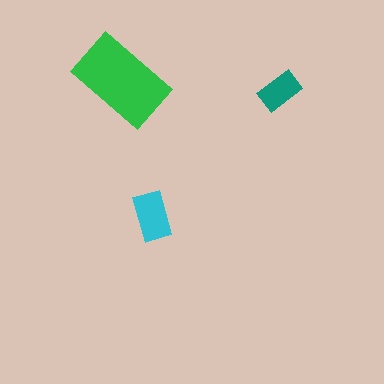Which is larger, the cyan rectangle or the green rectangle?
The green one.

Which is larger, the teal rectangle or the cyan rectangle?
The cyan one.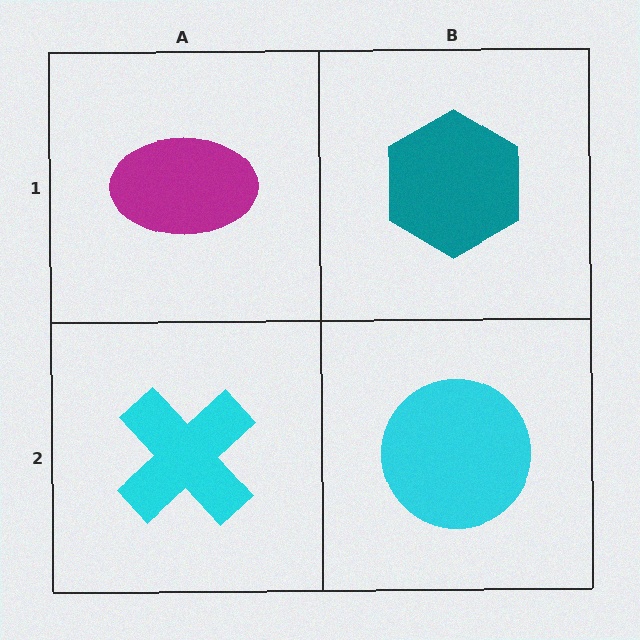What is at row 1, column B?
A teal hexagon.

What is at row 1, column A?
A magenta ellipse.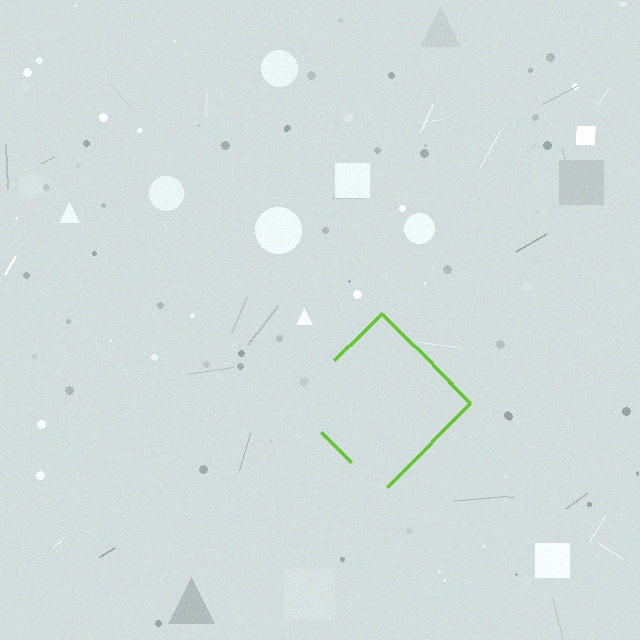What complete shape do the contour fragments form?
The contour fragments form a diamond.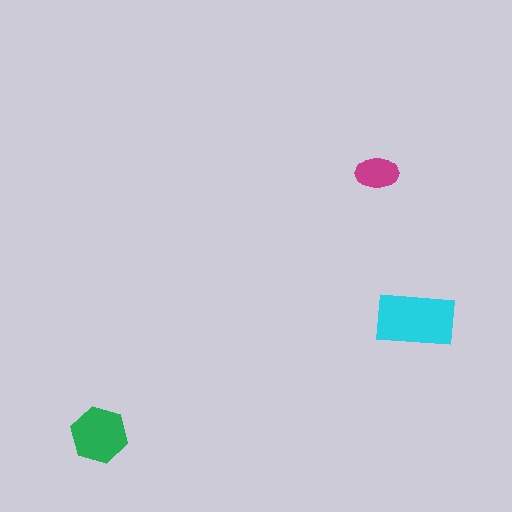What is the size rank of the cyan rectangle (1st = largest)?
1st.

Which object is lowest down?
The green hexagon is bottommost.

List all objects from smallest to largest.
The magenta ellipse, the green hexagon, the cyan rectangle.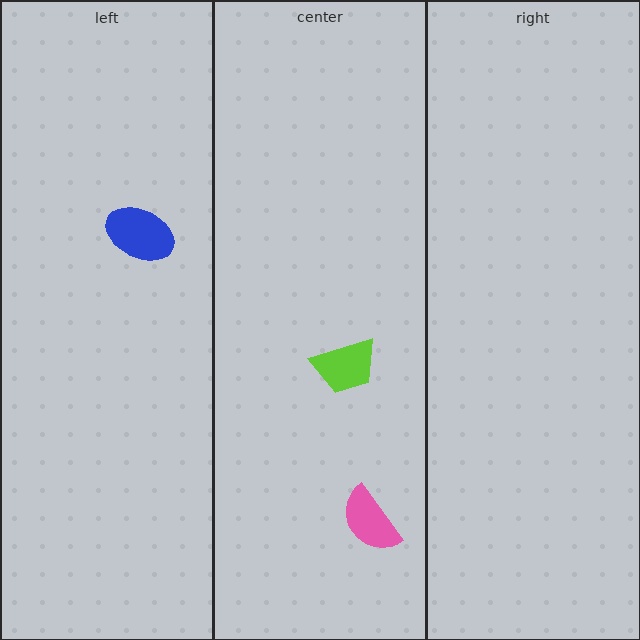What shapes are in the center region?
The lime trapezoid, the pink semicircle.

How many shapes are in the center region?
2.